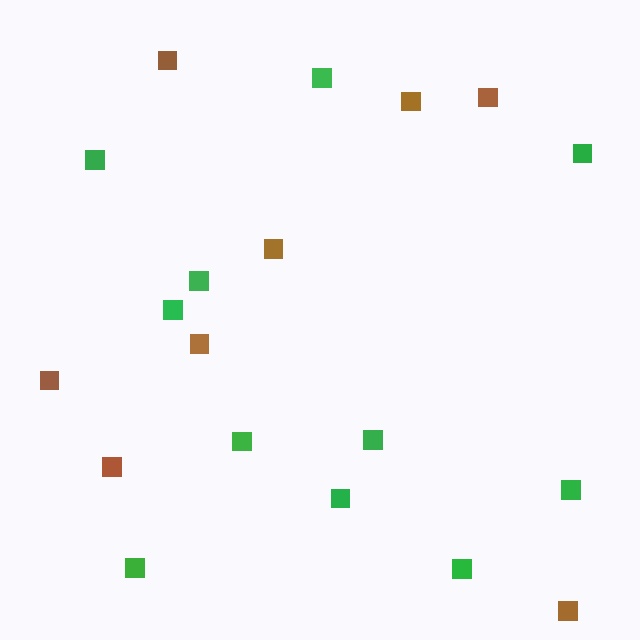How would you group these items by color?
There are 2 groups: one group of green squares (11) and one group of brown squares (8).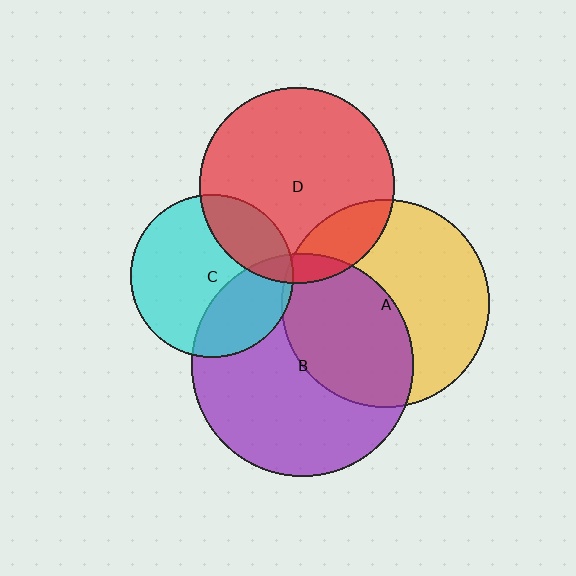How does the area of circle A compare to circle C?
Approximately 1.6 times.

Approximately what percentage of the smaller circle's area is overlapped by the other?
Approximately 15%.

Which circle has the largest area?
Circle B (purple).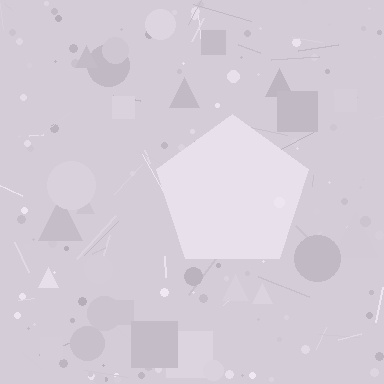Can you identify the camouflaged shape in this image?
The camouflaged shape is a pentagon.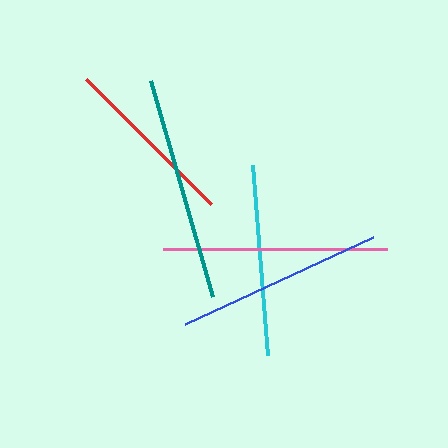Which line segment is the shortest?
The red line is the shortest at approximately 177 pixels.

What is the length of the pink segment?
The pink segment is approximately 224 pixels long.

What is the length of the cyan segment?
The cyan segment is approximately 191 pixels long.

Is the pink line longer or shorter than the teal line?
The teal line is longer than the pink line.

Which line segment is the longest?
The teal line is the longest at approximately 224 pixels.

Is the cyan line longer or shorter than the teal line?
The teal line is longer than the cyan line.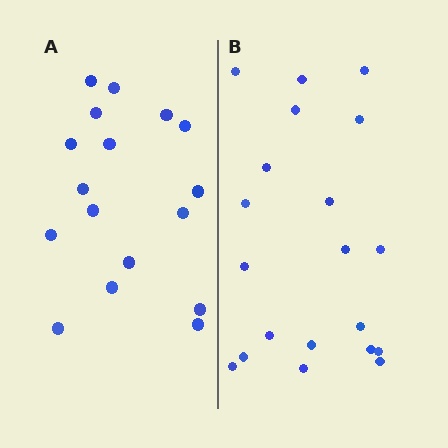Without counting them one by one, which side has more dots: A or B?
Region B (the right region) has more dots.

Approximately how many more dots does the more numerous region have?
Region B has just a few more — roughly 2 or 3 more dots than region A.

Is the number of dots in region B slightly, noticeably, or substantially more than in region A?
Region B has only slightly more — the two regions are fairly close. The ratio is roughly 1.2 to 1.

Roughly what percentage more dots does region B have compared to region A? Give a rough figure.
About 20% more.